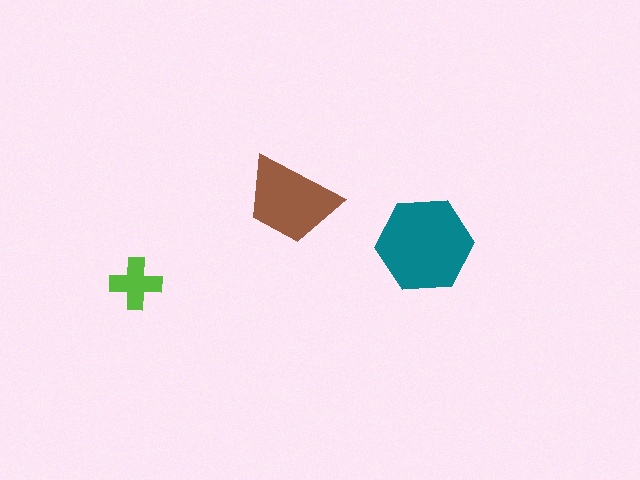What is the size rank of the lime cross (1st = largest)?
3rd.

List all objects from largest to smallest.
The teal hexagon, the brown trapezoid, the lime cross.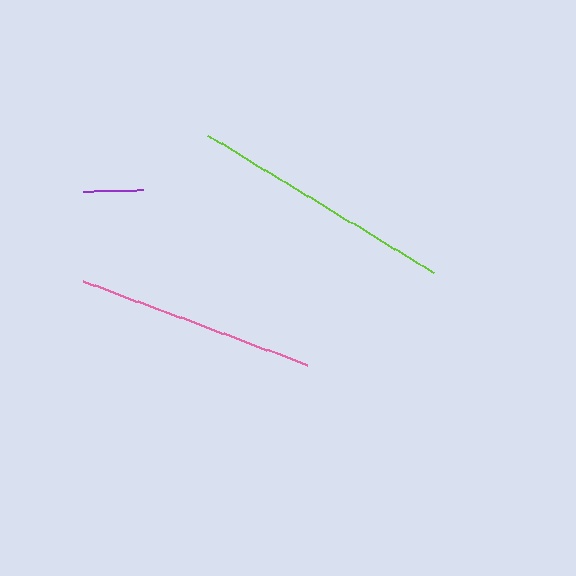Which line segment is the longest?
The lime line is the longest at approximately 263 pixels.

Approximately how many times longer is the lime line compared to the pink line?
The lime line is approximately 1.1 times the length of the pink line.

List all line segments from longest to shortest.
From longest to shortest: lime, pink, purple.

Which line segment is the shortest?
The purple line is the shortest at approximately 60 pixels.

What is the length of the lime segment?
The lime segment is approximately 263 pixels long.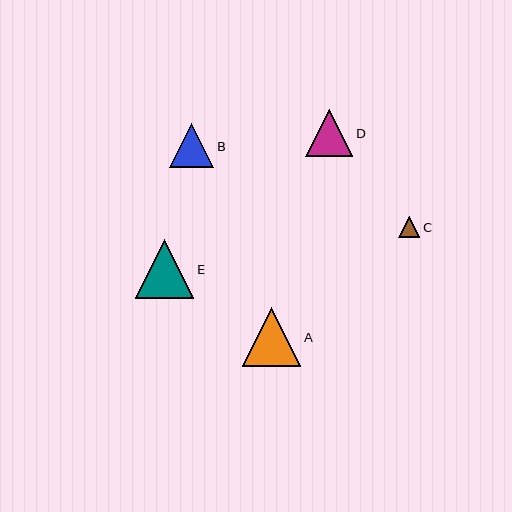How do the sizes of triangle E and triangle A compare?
Triangle E and triangle A are approximately the same size.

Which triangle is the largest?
Triangle E is the largest with a size of approximately 59 pixels.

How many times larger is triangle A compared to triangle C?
Triangle A is approximately 2.8 times the size of triangle C.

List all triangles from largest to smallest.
From largest to smallest: E, A, D, B, C.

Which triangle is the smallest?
Triangle C is the smallest with a size of approximately 21 pixels.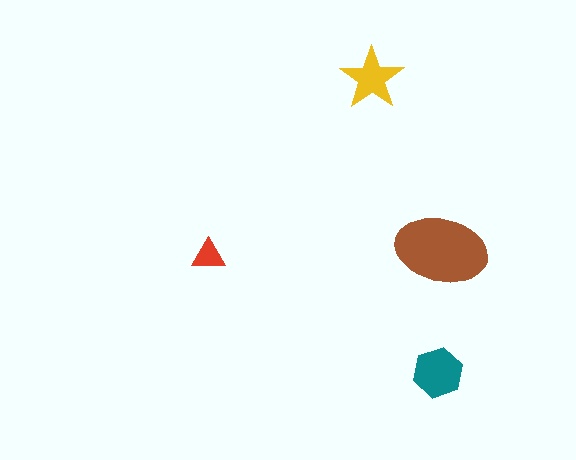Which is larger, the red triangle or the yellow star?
The yellow star.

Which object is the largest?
The brown ellipse.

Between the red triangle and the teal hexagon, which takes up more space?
The teal hexagon.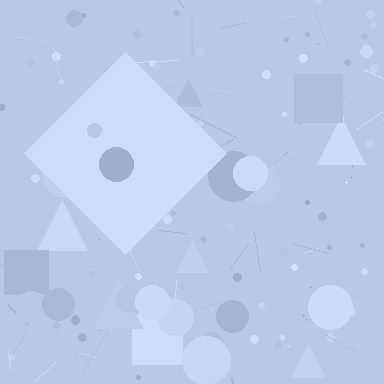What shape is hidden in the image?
A diamond is hidden in the image.